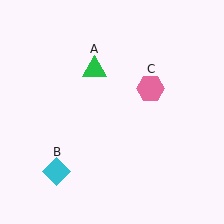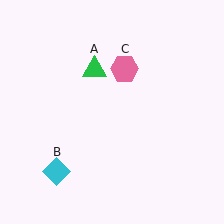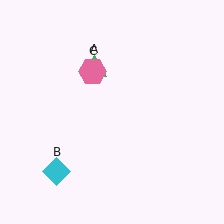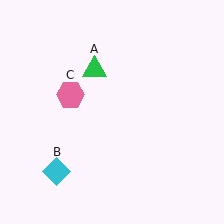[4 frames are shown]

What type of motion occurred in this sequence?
The pink hexagon (object C) rotated counterclockwise around the center of the scene.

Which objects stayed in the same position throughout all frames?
Green triangle (object A) and cyan diamond (object B) remained stationary.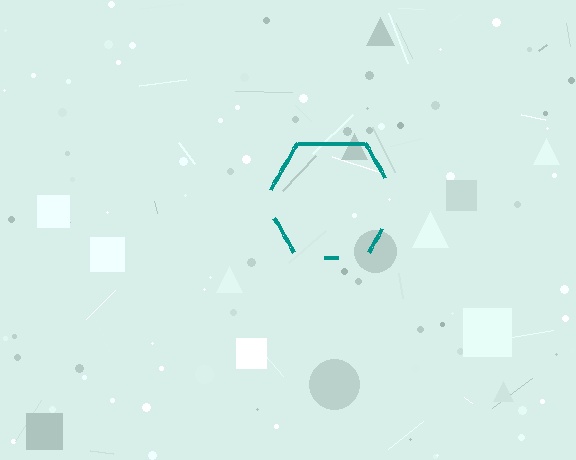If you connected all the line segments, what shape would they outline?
They would outline a hexagon.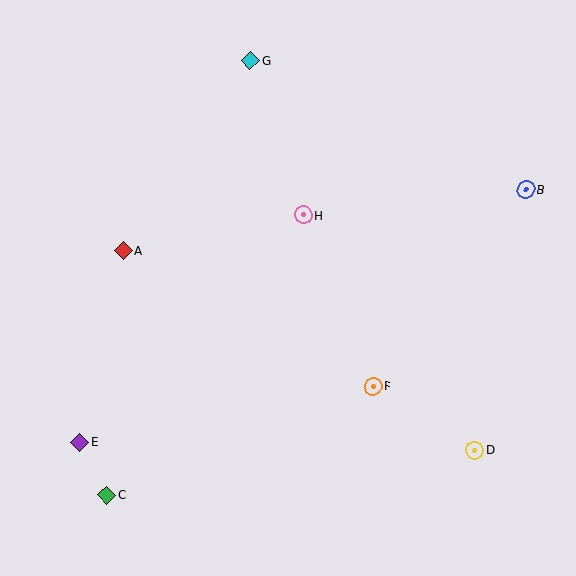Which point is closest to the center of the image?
Point H at (303, 215) is closest to the center.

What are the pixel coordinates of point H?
Point H is at (303, 215).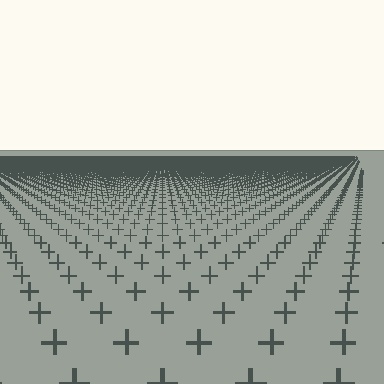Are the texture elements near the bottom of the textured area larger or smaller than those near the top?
Larger. Near the bottom, elements are closer to the viewer and appear at a bigger on-screen size.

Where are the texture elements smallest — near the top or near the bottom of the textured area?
Near the top.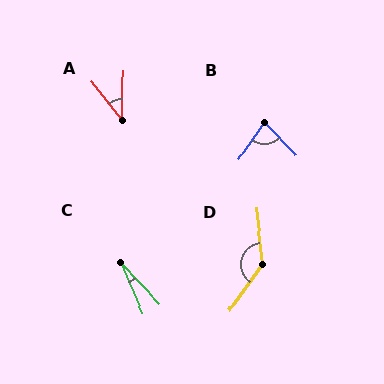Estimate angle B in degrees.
Approximately 79 degrees.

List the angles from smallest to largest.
C (20°), A (38°), B (79°), D (138°).